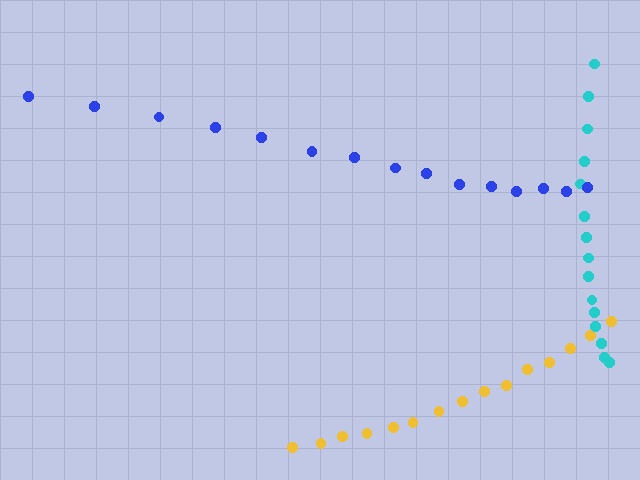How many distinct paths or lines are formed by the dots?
There are 3 distinct paths.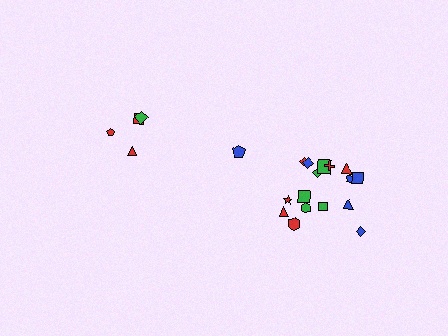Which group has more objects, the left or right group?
The right group.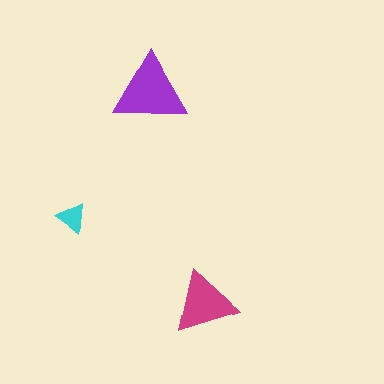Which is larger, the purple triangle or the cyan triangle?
The purple one.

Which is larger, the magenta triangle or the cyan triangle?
The magenta one.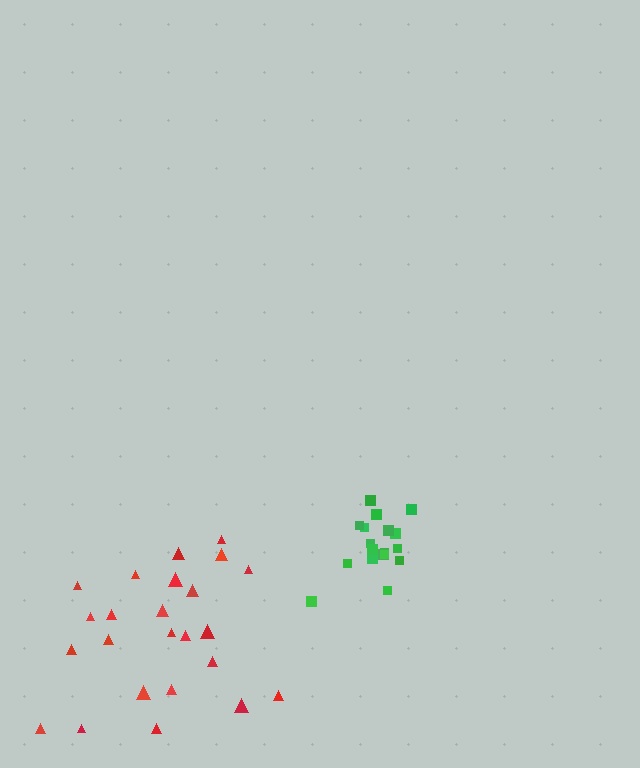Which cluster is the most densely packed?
Green.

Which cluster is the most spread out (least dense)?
Red.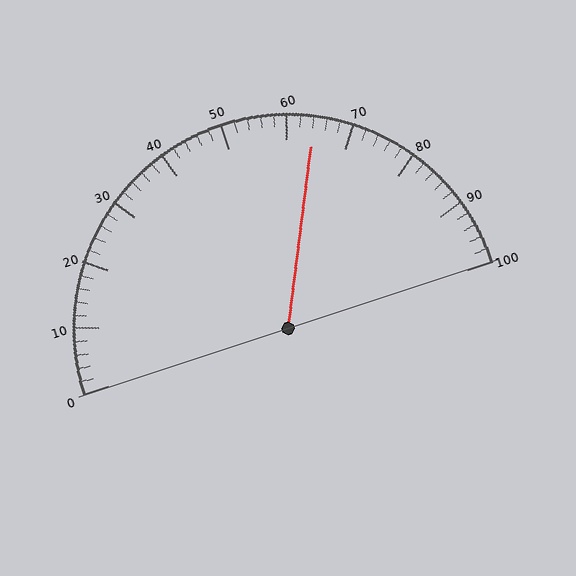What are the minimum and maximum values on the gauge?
The gauge ranges from 0 to 100.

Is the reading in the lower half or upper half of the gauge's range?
The reading is in the upper half of the range (0 to 100).